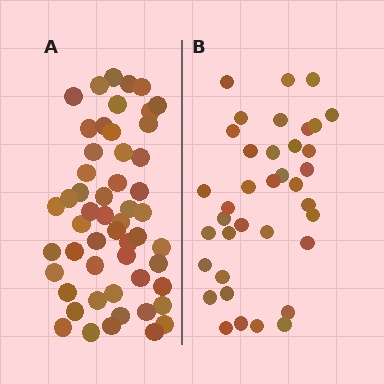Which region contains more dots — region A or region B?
Region A (the left region) has more dots.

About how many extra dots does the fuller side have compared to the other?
Region A has approximately 15 more dots than region B.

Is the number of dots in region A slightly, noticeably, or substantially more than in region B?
Region A has noticeably more, but not dramatically so. The ratio is roughly 1.4 to 1.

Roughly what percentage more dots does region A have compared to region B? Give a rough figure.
About 45% more.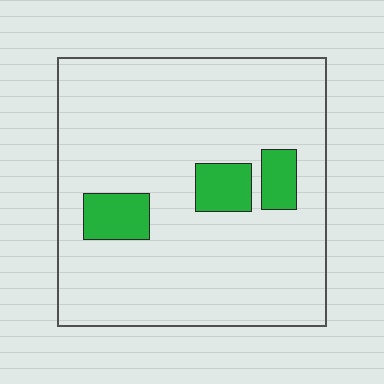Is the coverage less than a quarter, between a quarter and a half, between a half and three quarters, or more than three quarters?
Less than a quarter.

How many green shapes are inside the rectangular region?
3.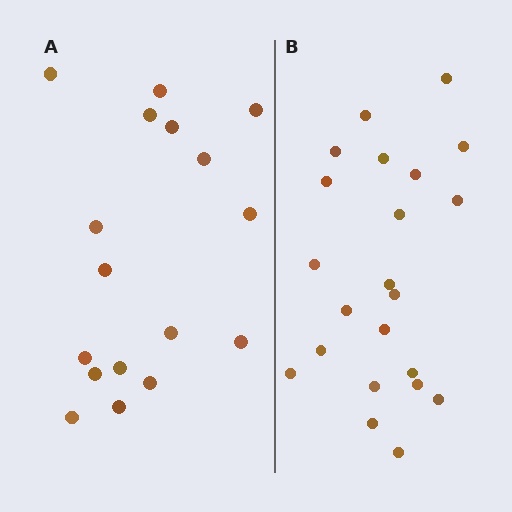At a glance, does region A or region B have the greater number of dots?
Region B (the right region) has more dots.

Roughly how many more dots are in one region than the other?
Region B has about 5 more dots than region A.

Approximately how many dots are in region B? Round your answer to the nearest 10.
About 20 dots. (The exact count is 22, which rounds to 20.)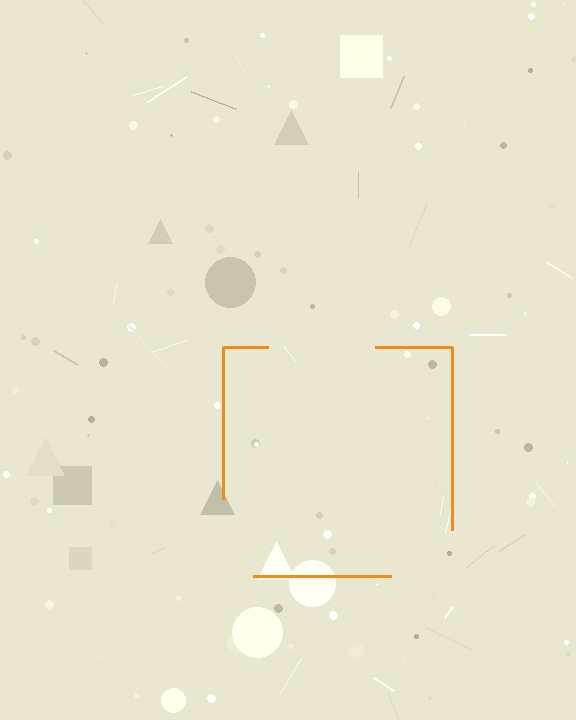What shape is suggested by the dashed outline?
The dashed outline suggests a square.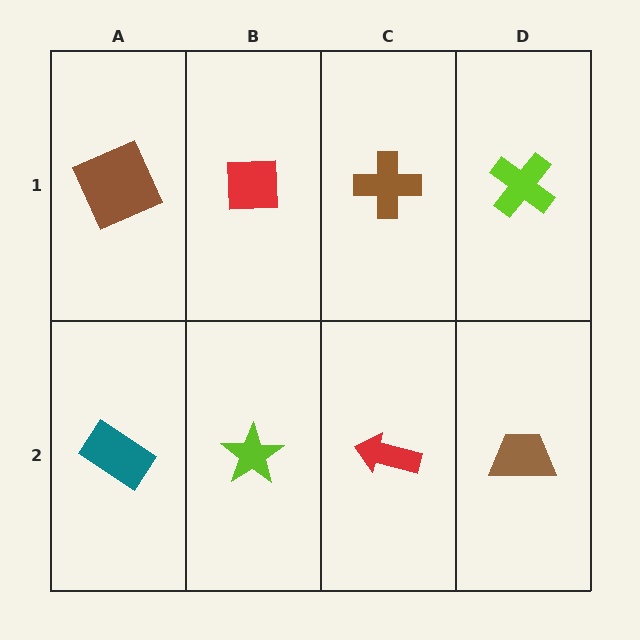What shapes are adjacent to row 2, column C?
A brown cross (row 1, column C), a lime star (row 2, column B), a brown trapezoid (row 2, column D).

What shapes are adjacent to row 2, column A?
A brown square (row 1, column A), a lime star (row 2, column B).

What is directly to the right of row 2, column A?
A lime star.